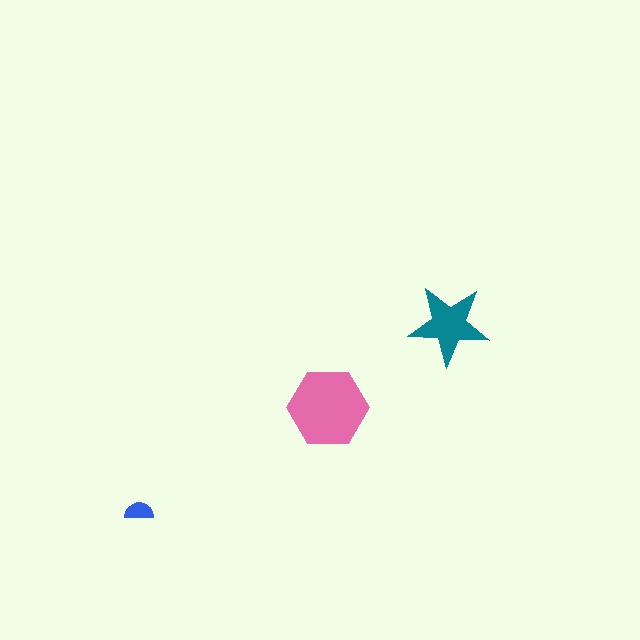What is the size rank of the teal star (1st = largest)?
2nd.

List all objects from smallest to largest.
The blue semicircle, the teal star, the pink hexagon.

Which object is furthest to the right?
The teal star is rightmost.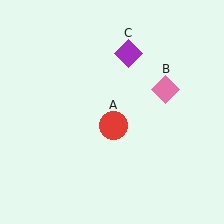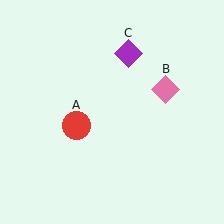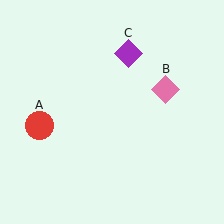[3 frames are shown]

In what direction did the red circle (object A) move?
The red circle (object A) moved left.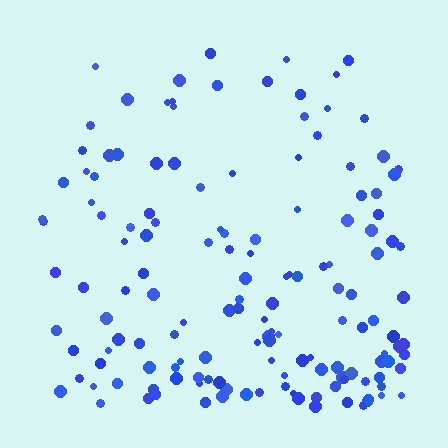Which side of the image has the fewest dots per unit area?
The top.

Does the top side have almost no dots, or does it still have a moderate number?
Still a moderate number, just noticeably fewer than the bottom.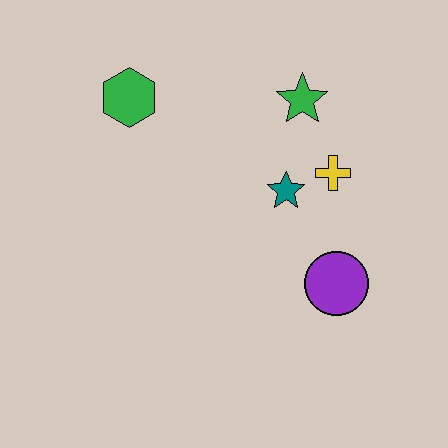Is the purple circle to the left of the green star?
No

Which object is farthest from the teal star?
The green hexagon is farthest from the teal star.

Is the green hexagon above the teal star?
Yes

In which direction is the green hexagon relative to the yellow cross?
The green hexagon is to the left of the yellow cross.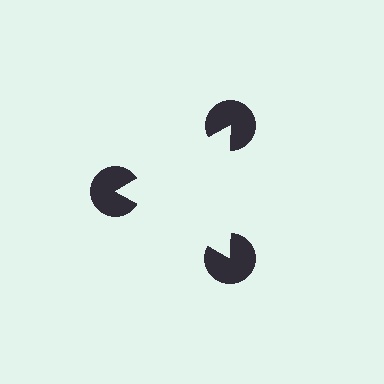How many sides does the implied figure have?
3 sides.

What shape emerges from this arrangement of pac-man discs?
An illusory triangle — its edges are inferred from the aligned wedge cuts in the pac-man discs, not physically drawn.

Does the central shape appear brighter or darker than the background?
It typically appears slightly brighter than the background, even though no actual brightness change is drawn.